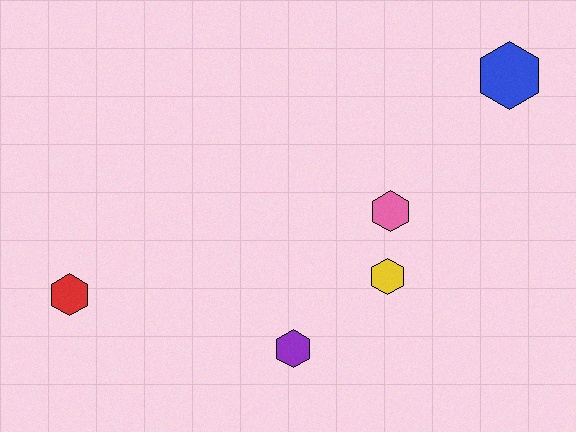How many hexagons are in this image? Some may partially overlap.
There are 5 hexagons.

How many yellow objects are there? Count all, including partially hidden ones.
There is 1 yellow object.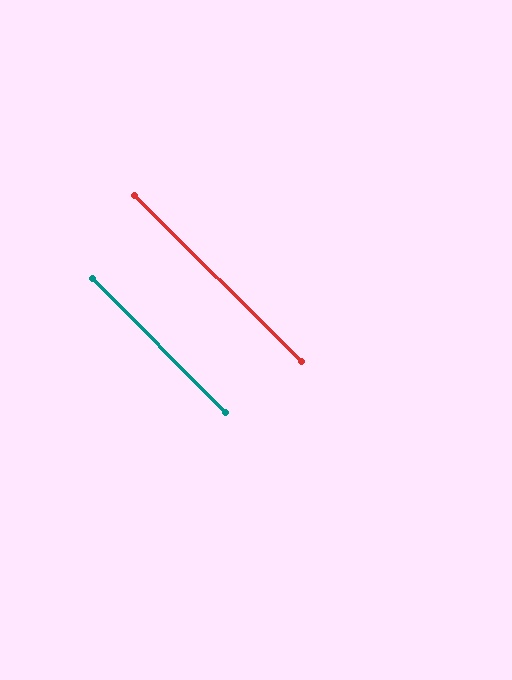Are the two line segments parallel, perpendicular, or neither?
Parallel — their directions differ by only 0.1°.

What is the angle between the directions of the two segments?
Approximately 0 degrees.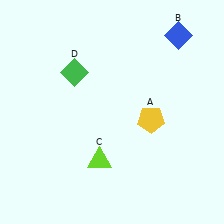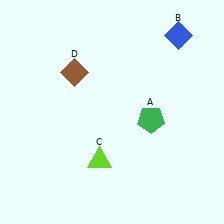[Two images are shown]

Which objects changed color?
A changed from yellow to green. D changed from green to brown.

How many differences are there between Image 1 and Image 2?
There are 2 differences between the two images.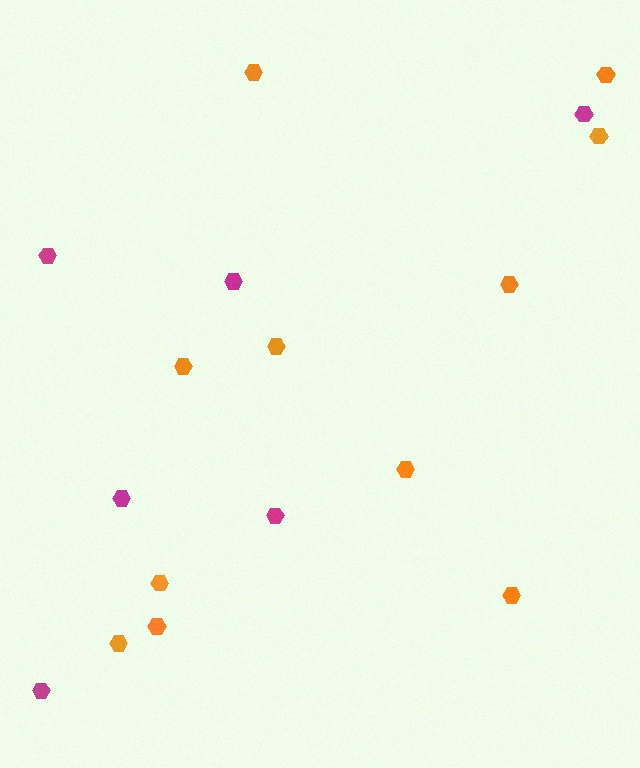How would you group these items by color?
There are 2 groups: one group of magenta hexagons (6) and one group of orange hexagons (11).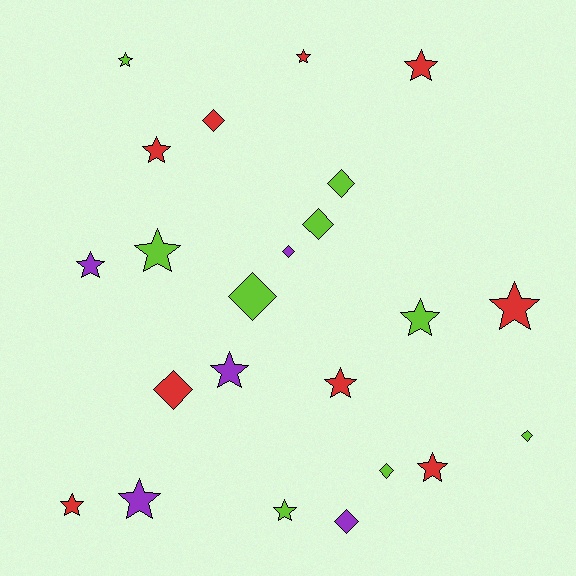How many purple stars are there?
There are 3 purple stars.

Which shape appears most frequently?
Star, with 14 objects.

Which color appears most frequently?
Lime, with 9 objects.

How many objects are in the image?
There are 23 objects.